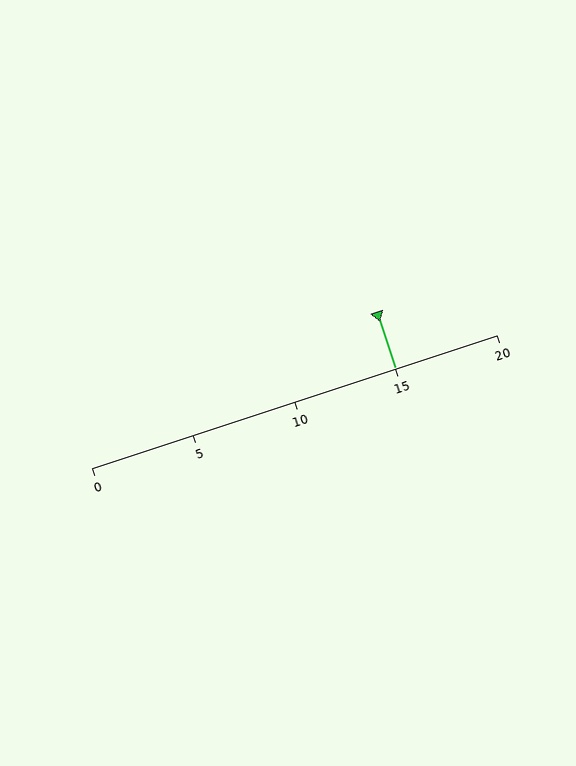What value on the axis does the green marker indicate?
The marker indicates approximately 15.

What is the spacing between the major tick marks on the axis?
The major ticks are spaced 5 apart.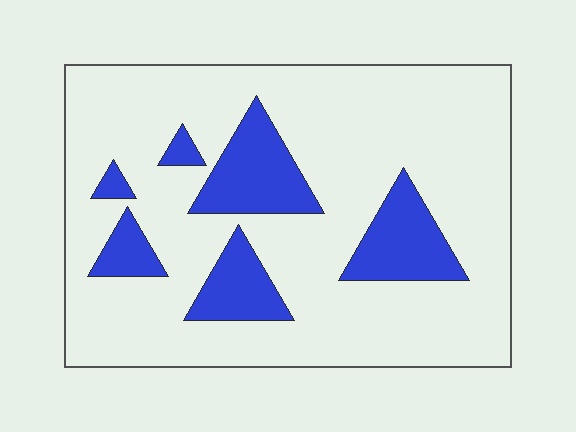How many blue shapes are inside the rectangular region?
6.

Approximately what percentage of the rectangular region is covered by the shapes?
Approximately 20%.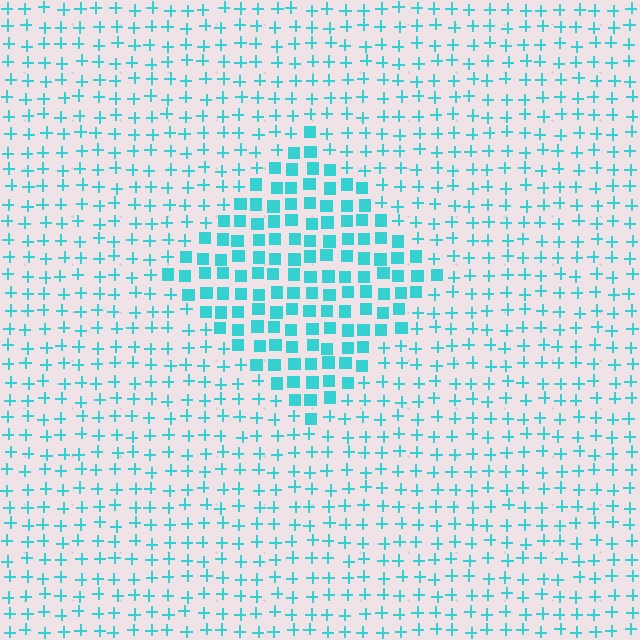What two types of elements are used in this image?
The image uses squares inside the diamond region and plus signs outside it.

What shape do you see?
I see a diamond.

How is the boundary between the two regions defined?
The boundary is defined by a change in element shape: squares inside vs. plus signs outside. All elements share the same color and spacing.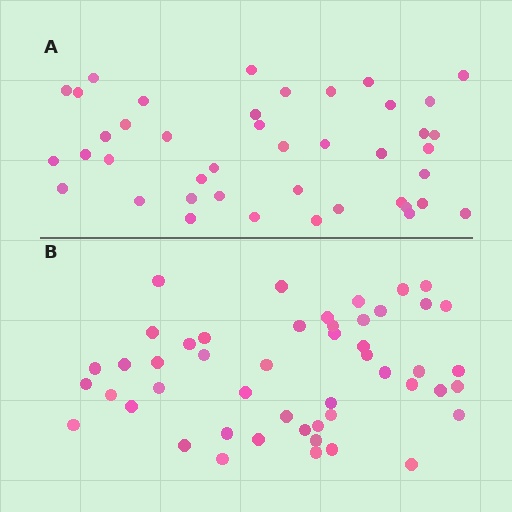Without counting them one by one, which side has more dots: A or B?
Region B (the bottom region) has more dots.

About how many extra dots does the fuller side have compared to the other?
Region B has roughly 8 or so more dots than region A.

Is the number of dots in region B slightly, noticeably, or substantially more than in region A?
Region B has only slightly more — the two regions are fairly close. The ratio is roughly 1.2 to 1.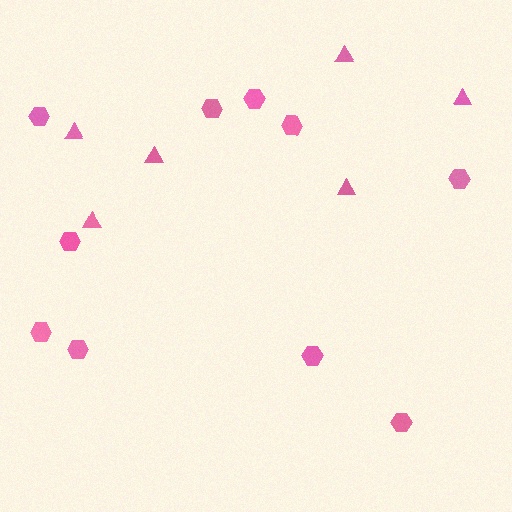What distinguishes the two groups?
There are 2 groups: one group of triangles (6) and one group of hexagons (10).